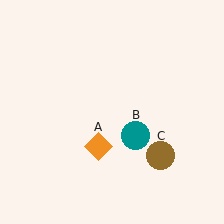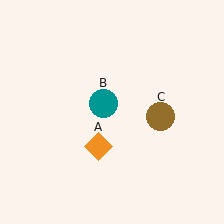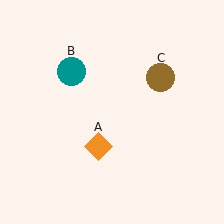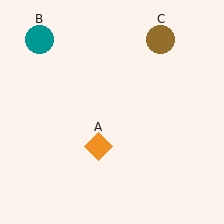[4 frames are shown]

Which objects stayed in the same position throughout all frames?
Orange diamond (object A) remained stationary.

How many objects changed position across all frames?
2 objects changed position: teal circle (object B), brown circle (object C).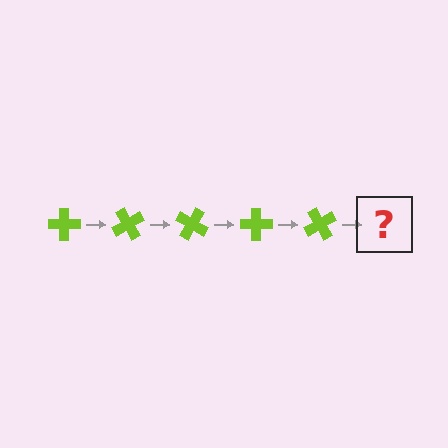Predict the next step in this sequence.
The next step is a lime cross rotated 300 degrees.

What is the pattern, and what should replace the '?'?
The pattern is that the cross rotates 60 degrees each step. The '?' should be a lime cross rotated 300 degrees.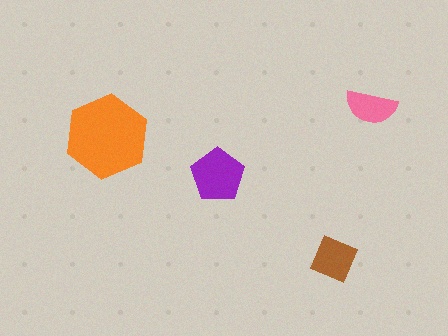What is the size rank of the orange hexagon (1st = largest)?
1st.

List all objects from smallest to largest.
The pink semicircle, the brown diamond, the purple pentagon, the orange hexagon.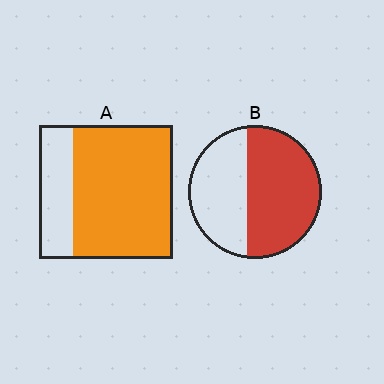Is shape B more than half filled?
Yes.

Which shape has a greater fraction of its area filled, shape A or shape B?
Shape A.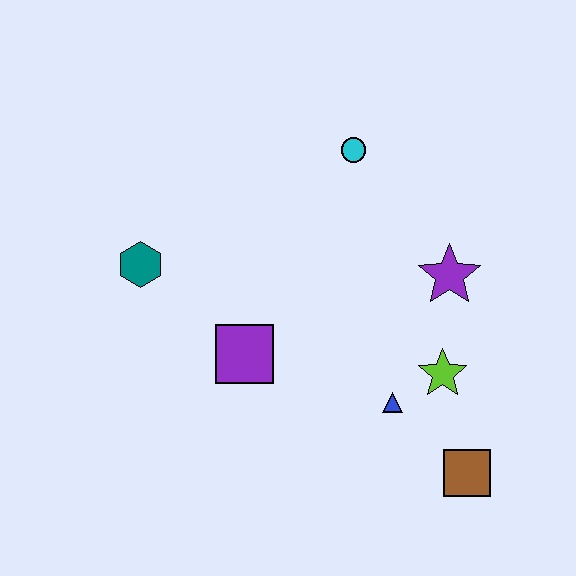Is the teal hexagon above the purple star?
Yes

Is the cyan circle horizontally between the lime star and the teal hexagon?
Yes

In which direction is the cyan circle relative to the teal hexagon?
The cyan circle is to the right of the teal hexagon.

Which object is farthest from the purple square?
The brown square is farthest from the purple square.